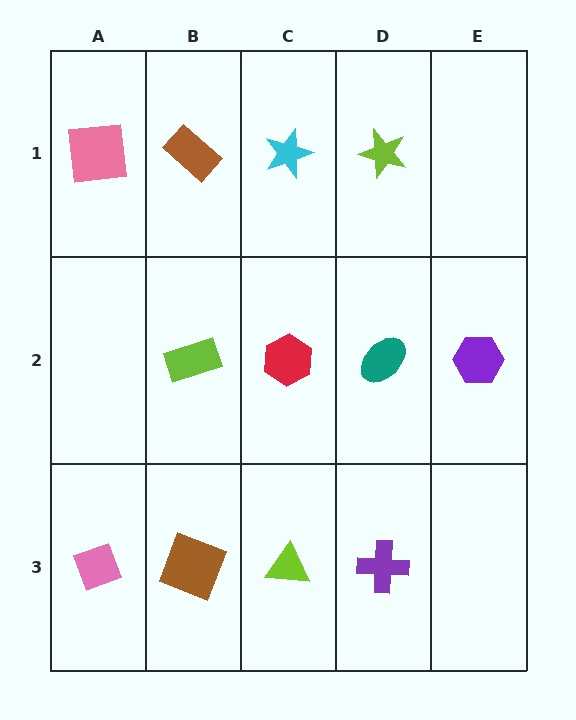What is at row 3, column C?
A lime triangle.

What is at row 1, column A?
A pink square.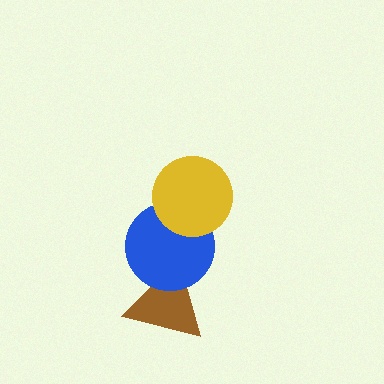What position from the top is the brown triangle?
The brown triangle is 3rd from the top.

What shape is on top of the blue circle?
The yellow circle is on top of the blue circle.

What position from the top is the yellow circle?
The yellow circle is 1st from the top.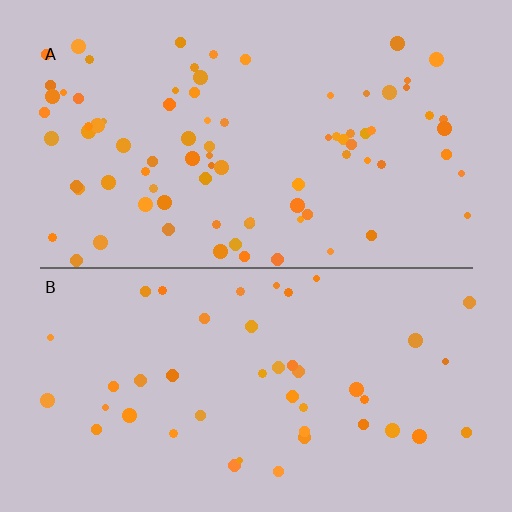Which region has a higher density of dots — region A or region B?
A (the top).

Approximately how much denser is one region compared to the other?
Approximately 1.9× — region A over region B.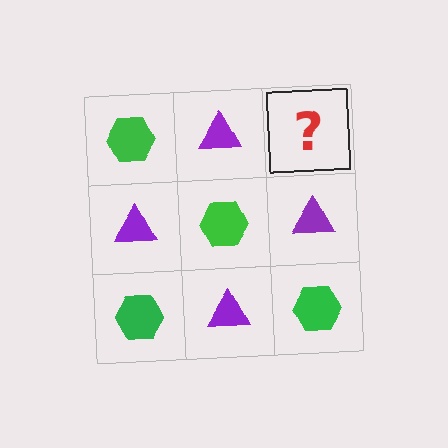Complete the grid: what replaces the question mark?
The question mark should be replaced with a green hexagon.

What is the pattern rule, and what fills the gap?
The rule is that it alternates green hexagon and purple triangle in a checkerboard pattern. The gap should be filled with a green hexagon.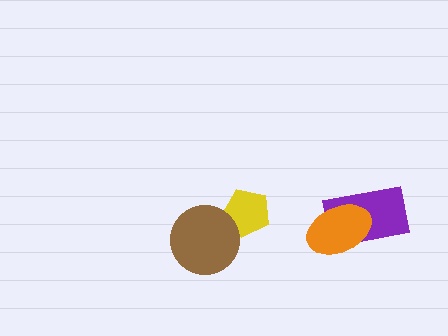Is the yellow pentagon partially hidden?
Yes, it is partially covered by another shape.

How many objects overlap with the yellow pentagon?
1 object overlaps with the yellow pentagon.